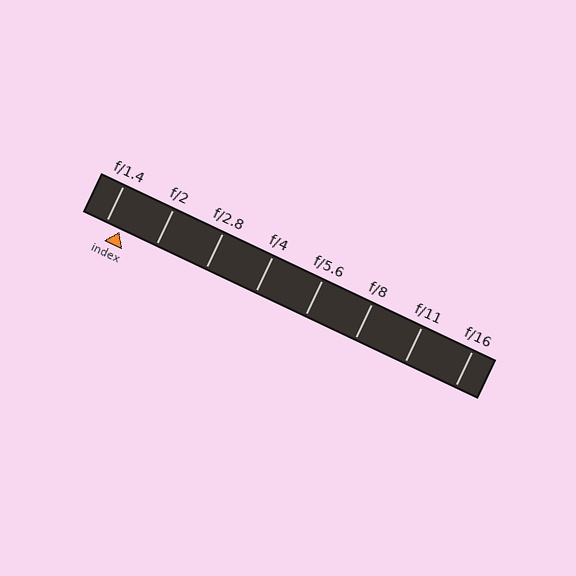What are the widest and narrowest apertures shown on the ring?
The widest aperture shown is f/1.4 and the narrowest is f/16.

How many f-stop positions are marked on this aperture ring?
There are 8 f-stop positions marked.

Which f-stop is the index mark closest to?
The index mark is closest to f/1.4.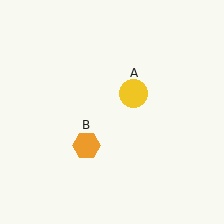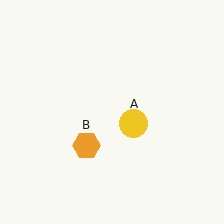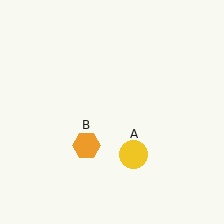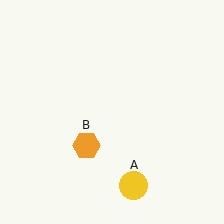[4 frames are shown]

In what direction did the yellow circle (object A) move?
The yellow circle (object A) moved down.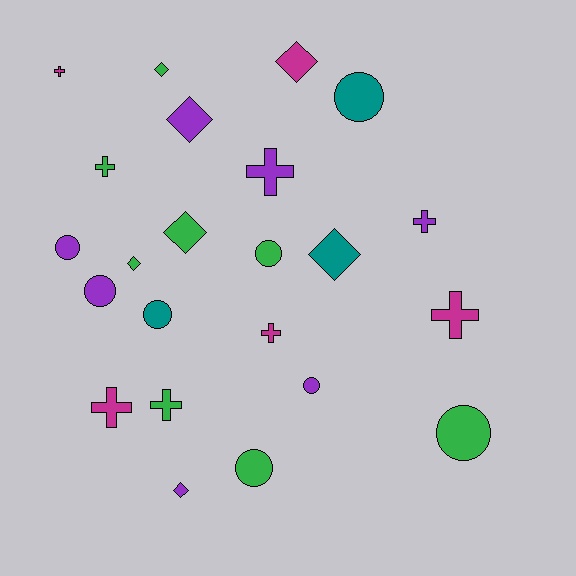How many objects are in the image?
There are 23 objects.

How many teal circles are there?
There are 2 teal circles.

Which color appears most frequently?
Green, with 8 objects.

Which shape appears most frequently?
Cross, with 8 objects.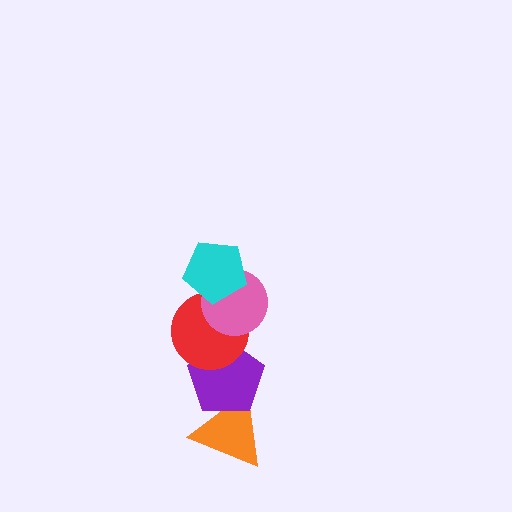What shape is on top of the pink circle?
The cyan pentagon is on top of the pink circle.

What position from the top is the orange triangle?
The orange triangle is 5th from the top.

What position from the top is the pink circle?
The pink circle is 2nd from the top.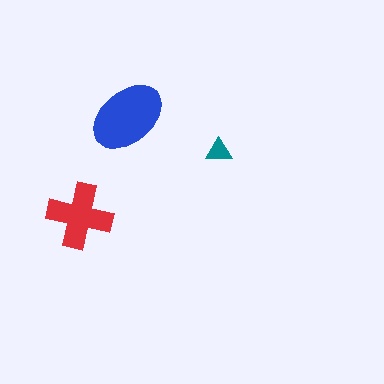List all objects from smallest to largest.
The teal triangle, the red cross, the blue ellipse.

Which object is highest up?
The blue ellipse is topmost.